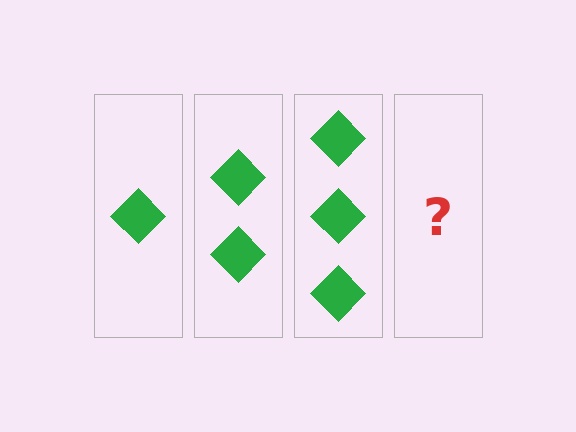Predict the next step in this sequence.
The next step is 4 diamonds.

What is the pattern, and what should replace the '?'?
The pattern is that each step adds one more diamond. The '?' should be 4 diamonds.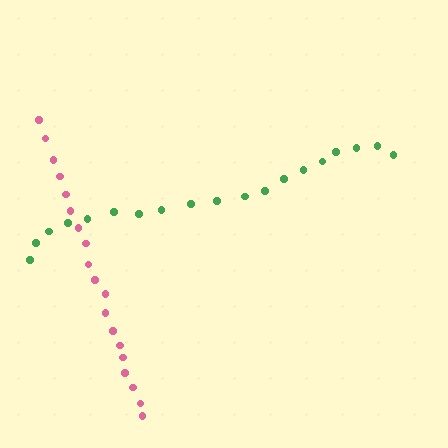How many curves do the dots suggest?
There are 2 distinct paths.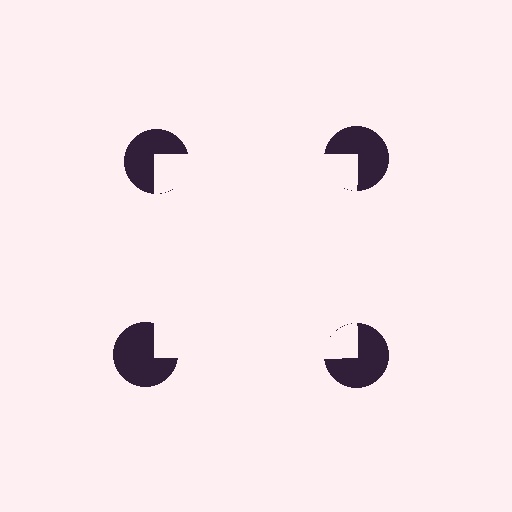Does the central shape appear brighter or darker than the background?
It typically appears slightly brighter than the background, even though no actual brightness change is drawn.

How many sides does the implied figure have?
4 sides.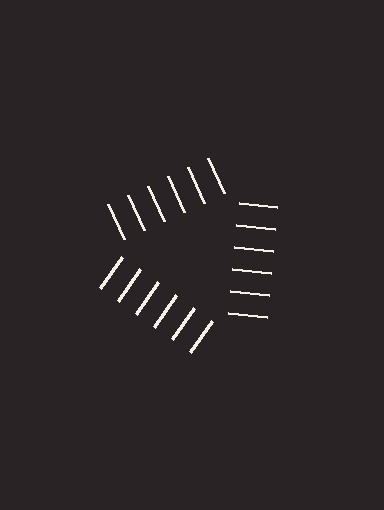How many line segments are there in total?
18 — 6 along each of the 3 edges.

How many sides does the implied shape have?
3 sides — the line-ends trace a triangle.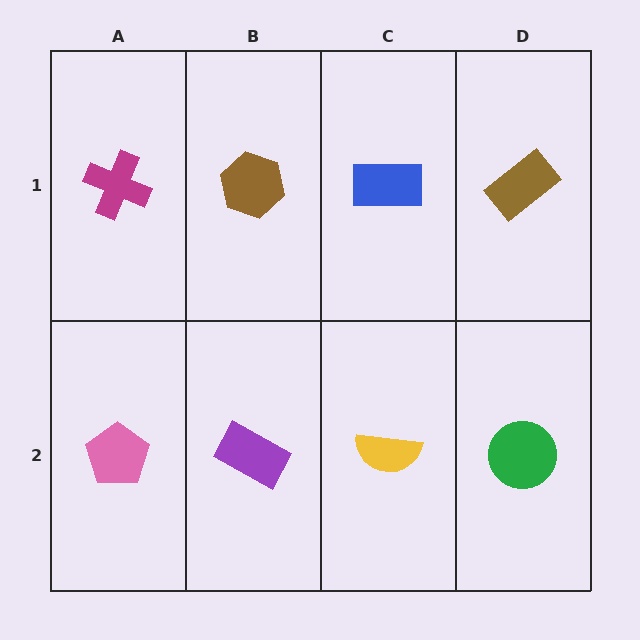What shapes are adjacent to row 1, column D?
A green circle (row 2, column D), a blue rectangle (row 1, column C).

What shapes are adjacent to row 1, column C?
A yellow semicircle (row 2, column C), a brown hexagon (row 1, column B), a brown rectangle (row 1, column D).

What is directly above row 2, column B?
A brown hexagon.